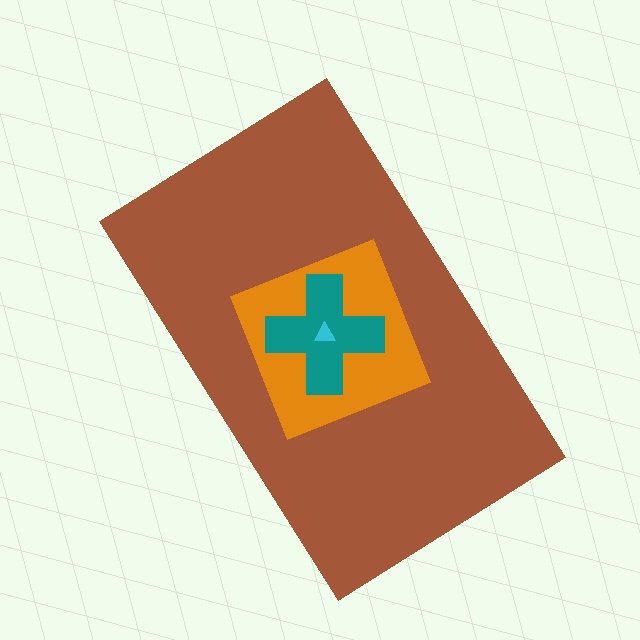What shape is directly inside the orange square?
The teal cross.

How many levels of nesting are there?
4.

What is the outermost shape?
The brown rectangle.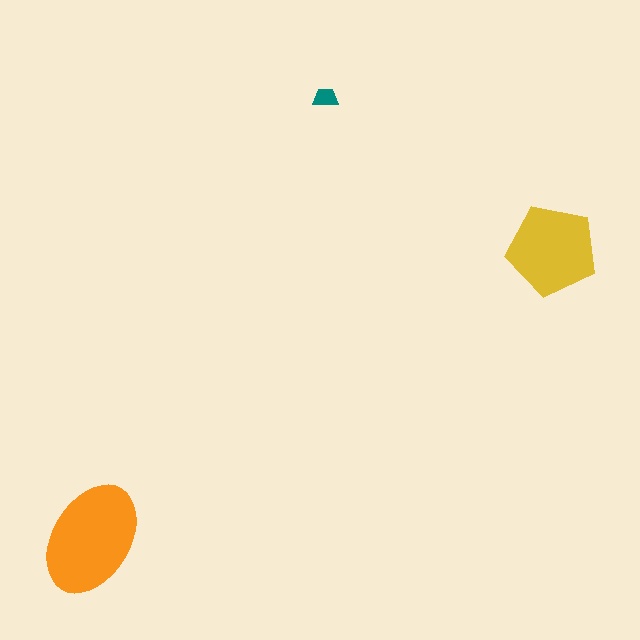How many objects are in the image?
There are 3 objects in the image.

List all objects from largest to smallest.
The orange ellipse, the yellow pentagon, the teal trapezoid.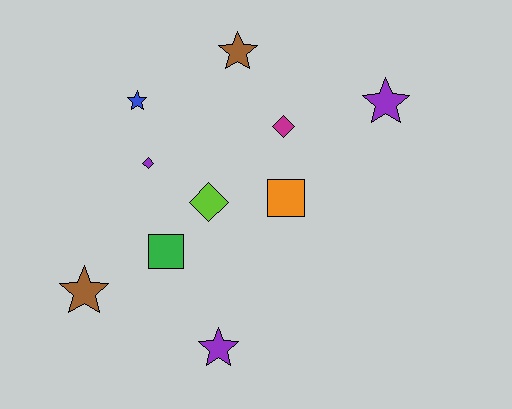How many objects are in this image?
There are 10 objects.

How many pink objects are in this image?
There are no pink objects.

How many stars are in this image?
There are 5 stars.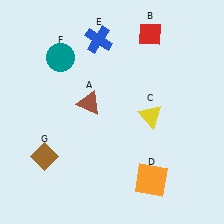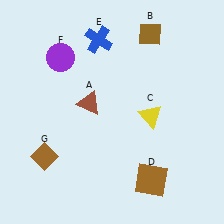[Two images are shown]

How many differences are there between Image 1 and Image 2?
There are 3 differences between the two images.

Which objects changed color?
B changed from red to brown. D changed from orange to brown. F changed from teal to purple.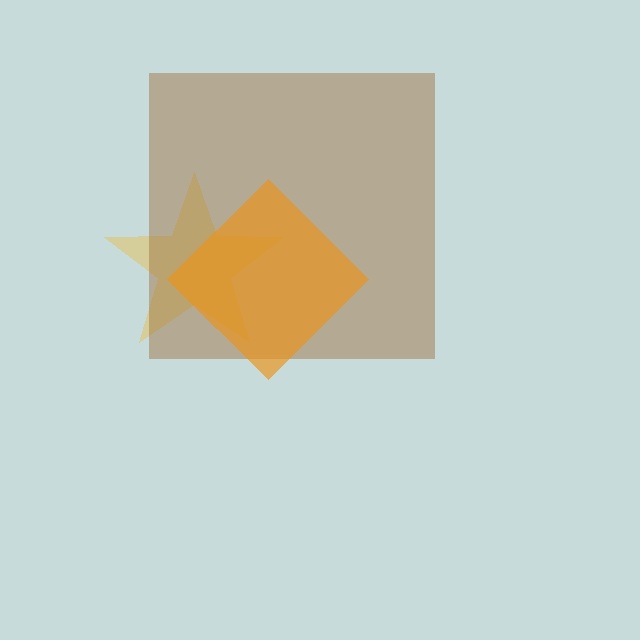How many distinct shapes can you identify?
There are 3 distinct shapes: a yellow star, a brown square, an orange diamond.